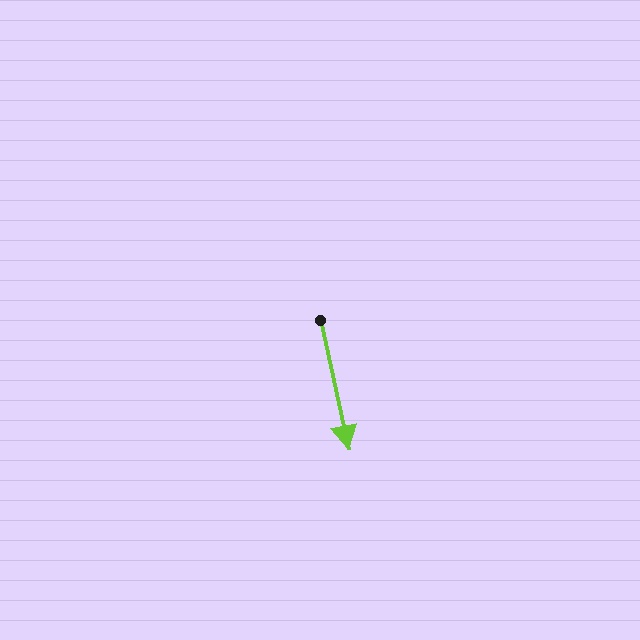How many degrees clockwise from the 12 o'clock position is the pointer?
Approximately 168 degrees.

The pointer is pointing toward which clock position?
Roughly 6 o'clock.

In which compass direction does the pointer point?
South.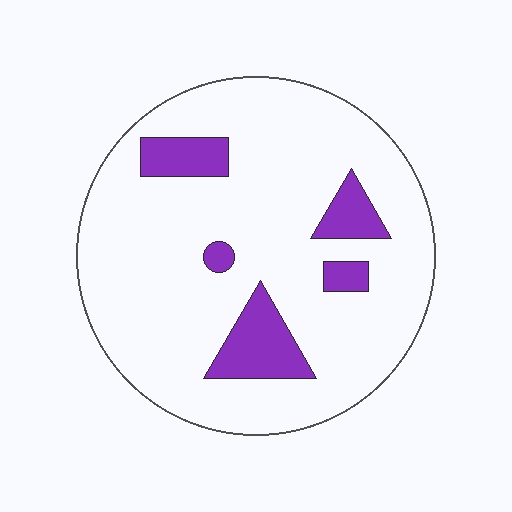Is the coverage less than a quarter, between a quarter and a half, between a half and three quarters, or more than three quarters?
Less than a quarter.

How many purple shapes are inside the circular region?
5.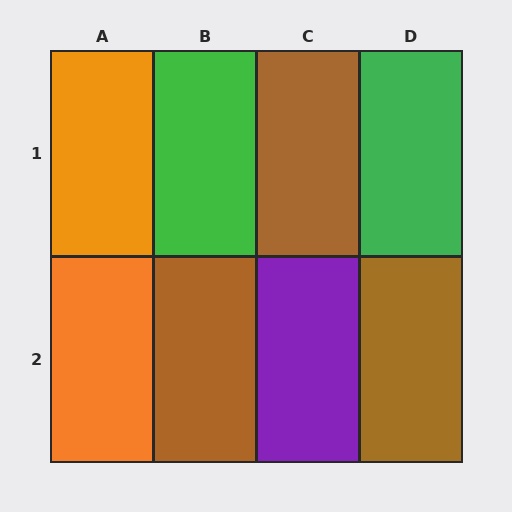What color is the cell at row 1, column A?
Orange.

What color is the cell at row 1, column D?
Green.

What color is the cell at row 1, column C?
Brown.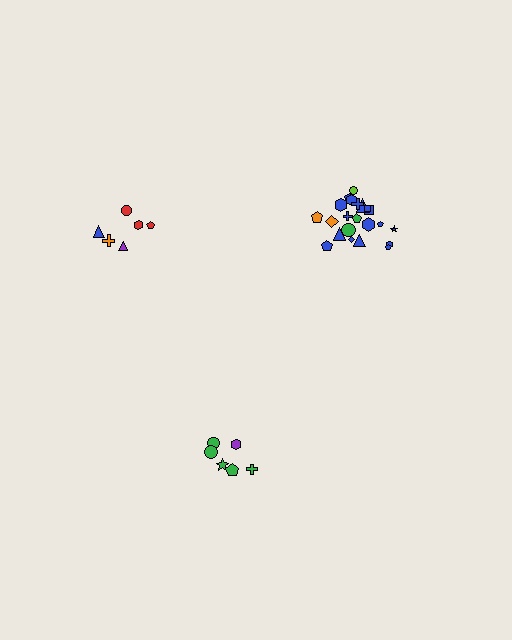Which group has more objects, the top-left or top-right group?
The top-right group.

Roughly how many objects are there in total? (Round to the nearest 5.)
Roughly 35 objects in total.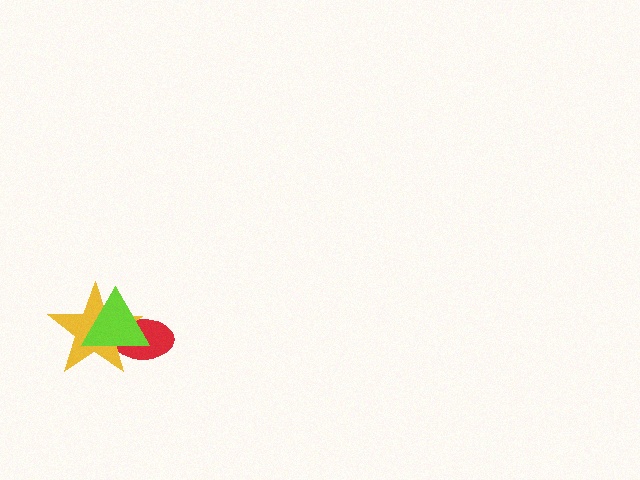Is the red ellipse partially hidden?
Yes, it is partially covered by another shape.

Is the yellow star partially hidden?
Yes, it is partially covered by another shape.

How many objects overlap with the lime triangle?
2 objects overlap with the lime triangle.